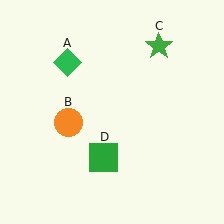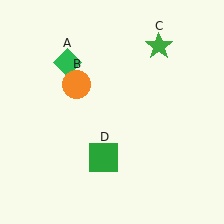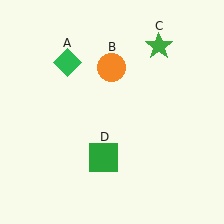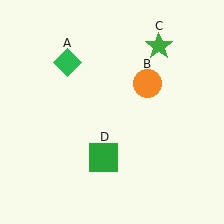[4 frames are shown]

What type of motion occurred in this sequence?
The orange circle (object B) rotated clockwise around the center of the scene.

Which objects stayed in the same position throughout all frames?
Green diamond (object A) and green star (object C) and green square (object D) remained stationary.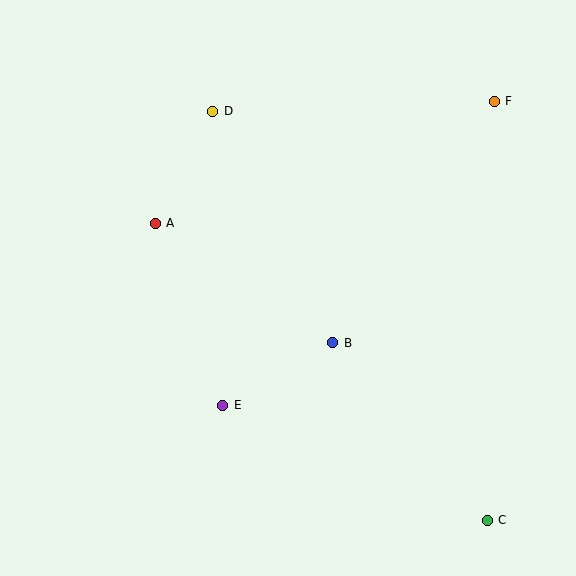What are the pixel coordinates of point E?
Point E is at (223, 405).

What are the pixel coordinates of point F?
Point F is at (494, 101).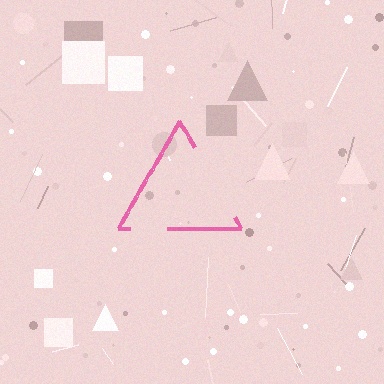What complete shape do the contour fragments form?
The contour fragments form a triangle.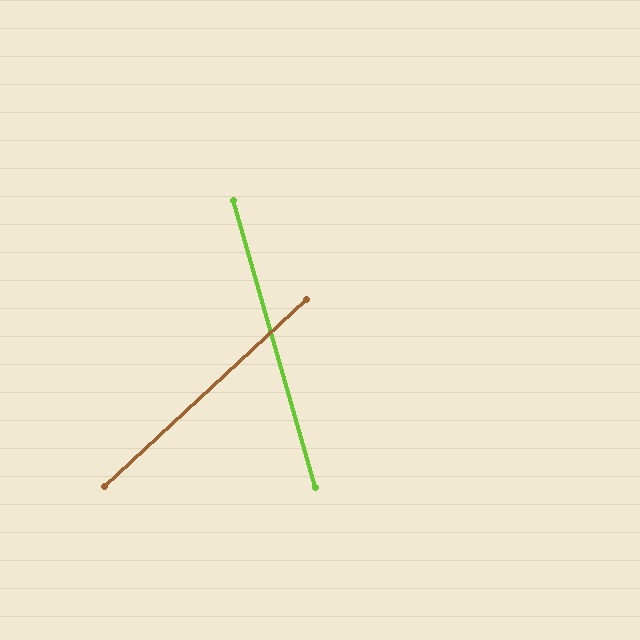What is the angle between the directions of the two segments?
Approximately 63 degrees.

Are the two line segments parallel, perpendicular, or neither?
Neither parallel nor perpendicular — they differ by about 63°.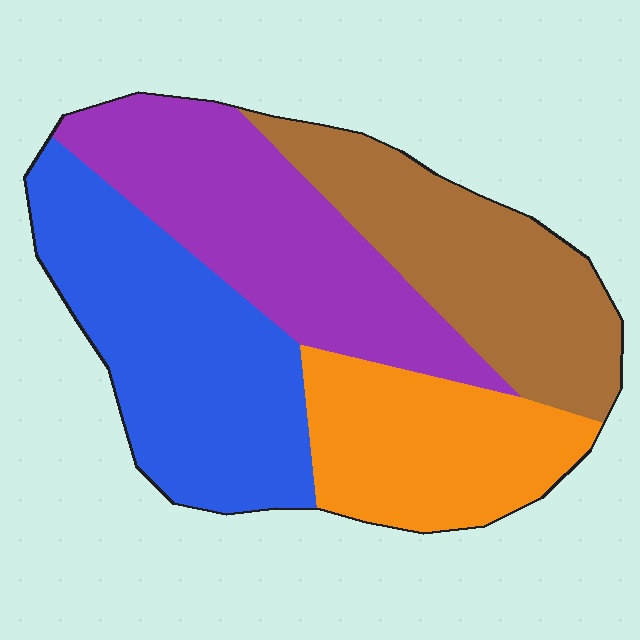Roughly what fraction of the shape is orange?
Orange covers around 20% of the shape.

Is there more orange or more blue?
Blue.